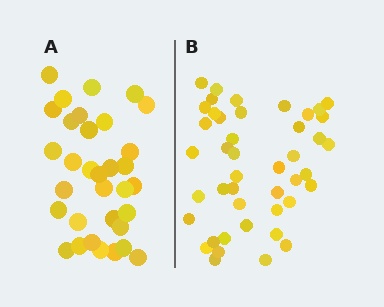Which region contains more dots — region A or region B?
Region B (the right region) has more dots.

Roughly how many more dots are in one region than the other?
Region B has roughly 12 or so more dots than region A.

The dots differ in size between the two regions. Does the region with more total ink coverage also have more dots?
No. Region A has more total ink coverage because its dots are larger, but region B actually contains more individual dots. Total area can be misleading — the number of items is what matters here.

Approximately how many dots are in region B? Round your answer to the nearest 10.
About 40 dots. (The exact count is 44, which rounds to 40.)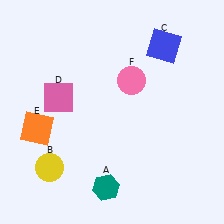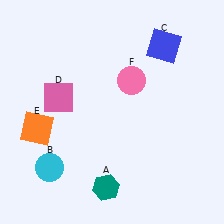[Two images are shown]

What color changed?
The circle (B) changed from yellow in Image 1 to cyan in Image 2.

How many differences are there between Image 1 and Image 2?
There is 1 difference between the two images.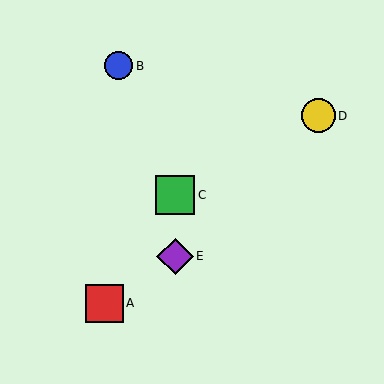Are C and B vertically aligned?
No, C is at x≈175 and B is at x≈119.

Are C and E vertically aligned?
Yes, both are at x≈175.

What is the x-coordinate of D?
Object D is at x≈318.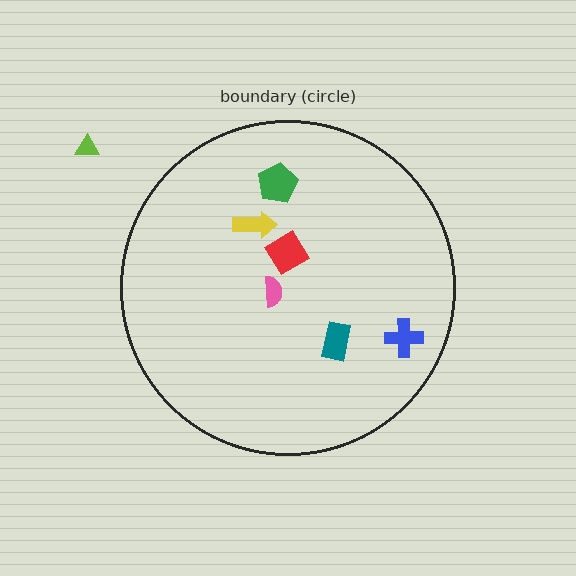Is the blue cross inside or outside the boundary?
Inside.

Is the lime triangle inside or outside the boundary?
Outside.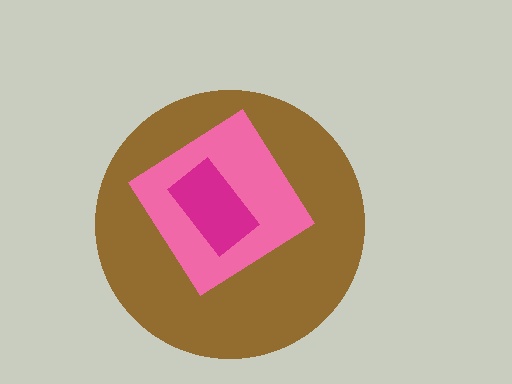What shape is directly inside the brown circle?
The pink diamond.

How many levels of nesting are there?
3.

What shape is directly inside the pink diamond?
The magenta rectangle.